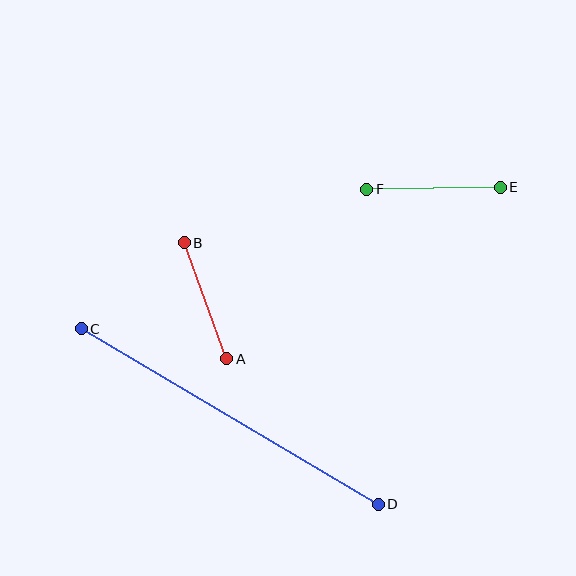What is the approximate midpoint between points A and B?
The midpoint is at approximately (205, 301) pixels.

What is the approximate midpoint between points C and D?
The midpoint is at approximately (230, 417) pixels.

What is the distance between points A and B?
The distance is approximately 124 pixels.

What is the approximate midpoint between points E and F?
The midpoint is at approximately (433, 188) pixels.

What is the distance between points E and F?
The distance is approximately 134 pixels.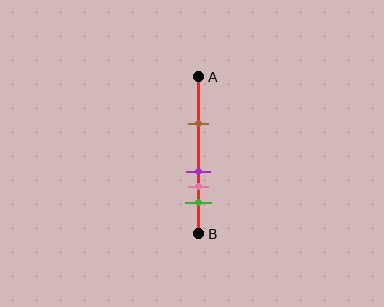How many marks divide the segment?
There are 4 marks dividing the segment.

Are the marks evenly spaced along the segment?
No, the marks are not evenly spaced.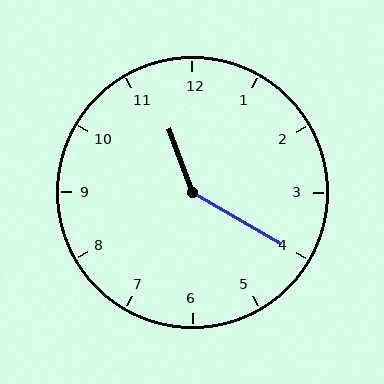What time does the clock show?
11:20.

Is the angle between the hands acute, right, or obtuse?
It is obtuse.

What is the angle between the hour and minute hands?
Approximately 140 degrees.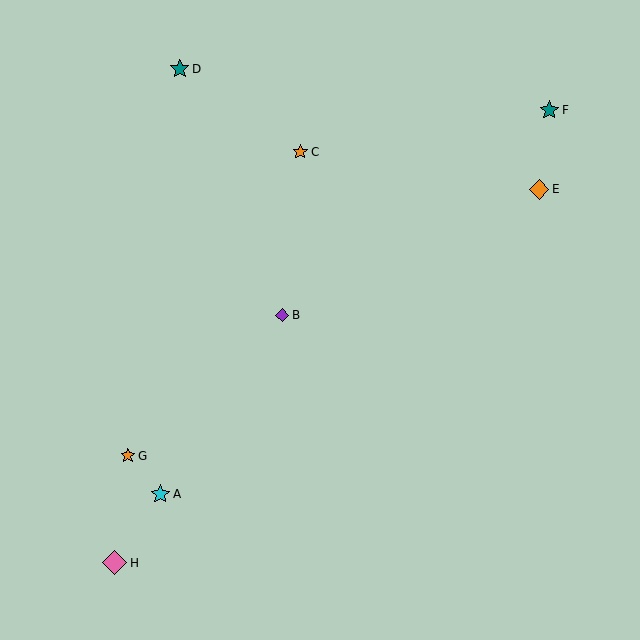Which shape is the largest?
The pink diamond (labeled H) is the largest.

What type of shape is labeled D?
Shape D is a teal star.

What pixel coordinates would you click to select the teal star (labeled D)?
Click at (180, 69) to select the teal star D.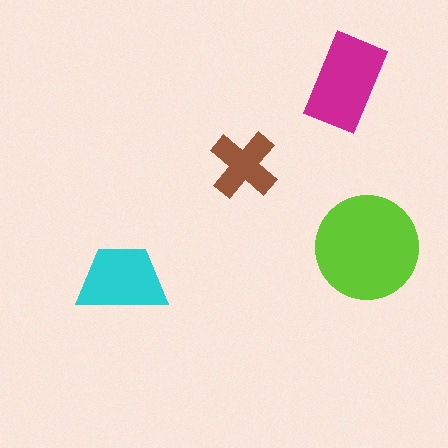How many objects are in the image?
There are 4 objects in the image.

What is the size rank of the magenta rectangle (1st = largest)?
2nd.